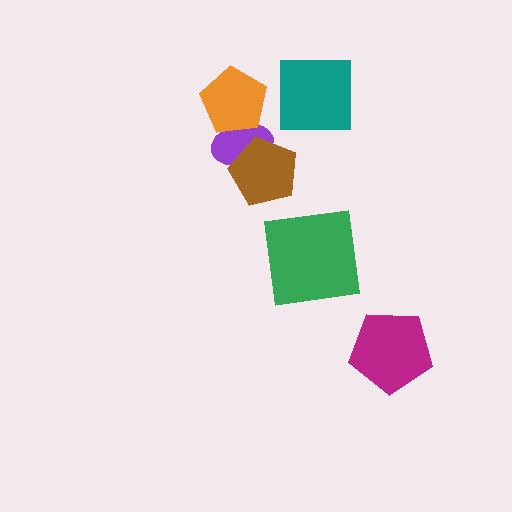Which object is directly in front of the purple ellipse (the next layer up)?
The brown pentagon is directly in front of the purple ellipse.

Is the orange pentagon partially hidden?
No, no other shape covers it.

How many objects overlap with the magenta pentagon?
0 objects overlap with the magenta pentagon.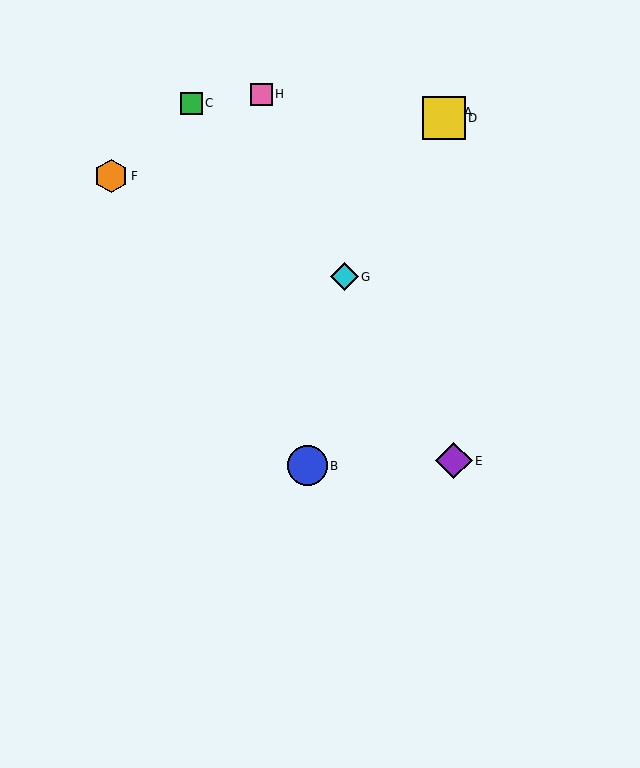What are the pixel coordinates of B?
Object B is at (307, 466).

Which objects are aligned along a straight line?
Objects A, D, G are aligned along a straight line.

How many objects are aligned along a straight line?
3 objects (A, D, G) are aligned along a straight line.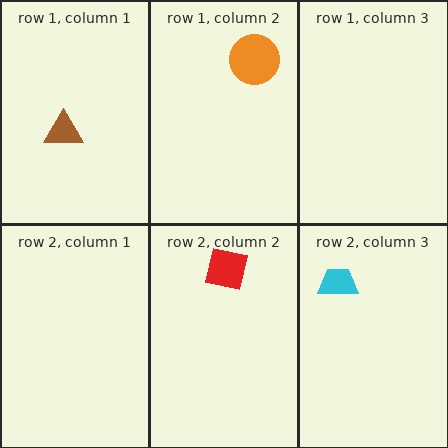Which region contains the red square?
The row 2, column 2 region.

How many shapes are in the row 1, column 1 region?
1.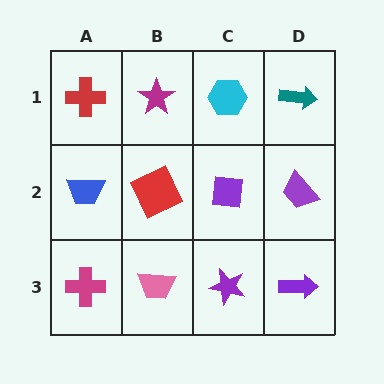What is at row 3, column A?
A magenta cross.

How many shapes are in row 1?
4 shapes.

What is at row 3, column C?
A purple star.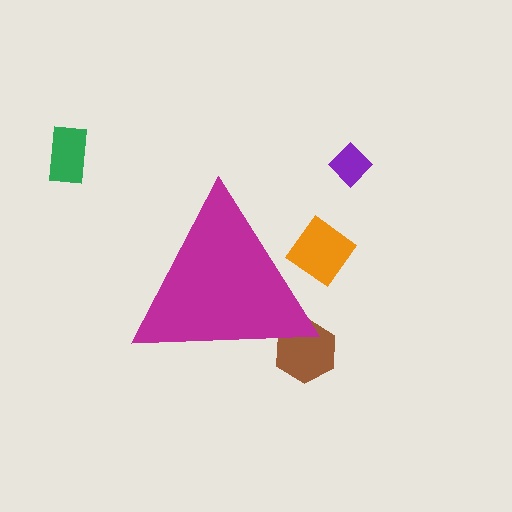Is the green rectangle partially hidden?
No, the green rectangle is fully visible.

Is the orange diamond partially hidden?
Yes, the orange diamond is partially hidden behind the magenta triangle.